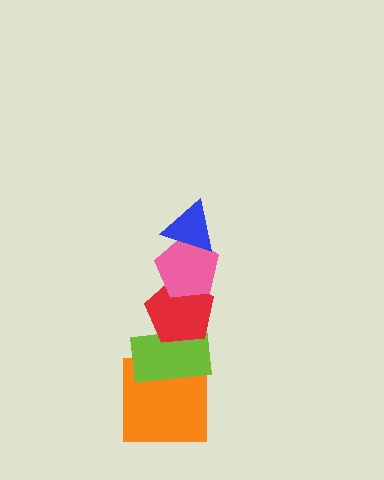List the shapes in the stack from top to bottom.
From top to bottom: the blue triangle, the pink pentagon, the red pentagon, the lime rectangle, the orange square.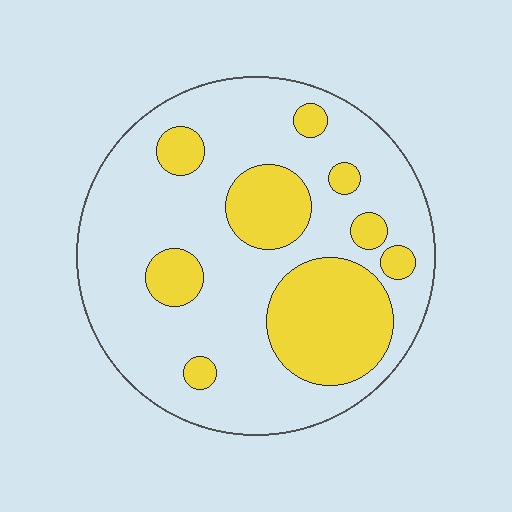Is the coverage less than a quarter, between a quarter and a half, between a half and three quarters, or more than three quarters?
Between a quarter and a half.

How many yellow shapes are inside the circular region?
9.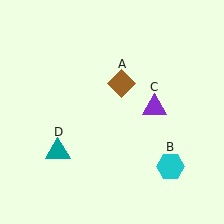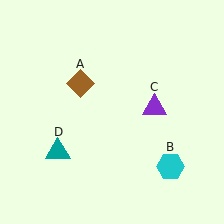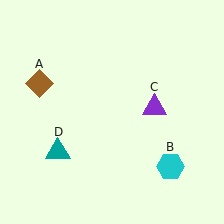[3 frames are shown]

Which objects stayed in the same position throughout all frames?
Cyan hexagon (object B) and purple triangle (object C) and teal triangle (object D) remained stationary.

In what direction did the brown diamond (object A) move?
The brown diamond (object A) moved left.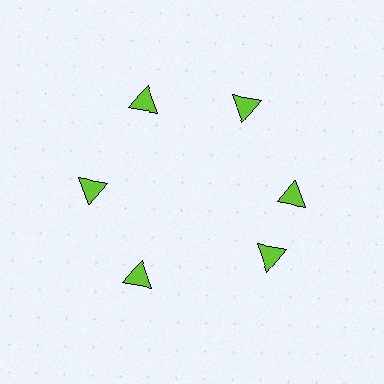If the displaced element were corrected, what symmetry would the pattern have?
It would have 6-fold rotational symmetry — the pattern would map onto itself every 60 degrees.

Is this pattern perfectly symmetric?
No. The 6 lime triangles are arranged in a ring, but one element near the 5 o'clock position is rotated out of alignment along the ring, breaking the 6-fold rotational symmetry.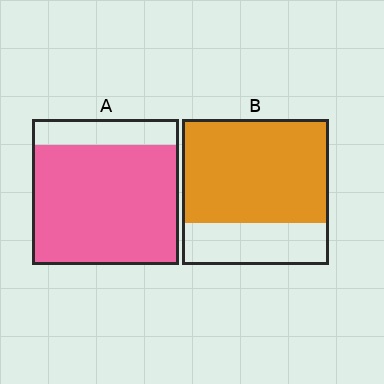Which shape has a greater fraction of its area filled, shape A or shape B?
Shape A.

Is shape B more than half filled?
Yes.